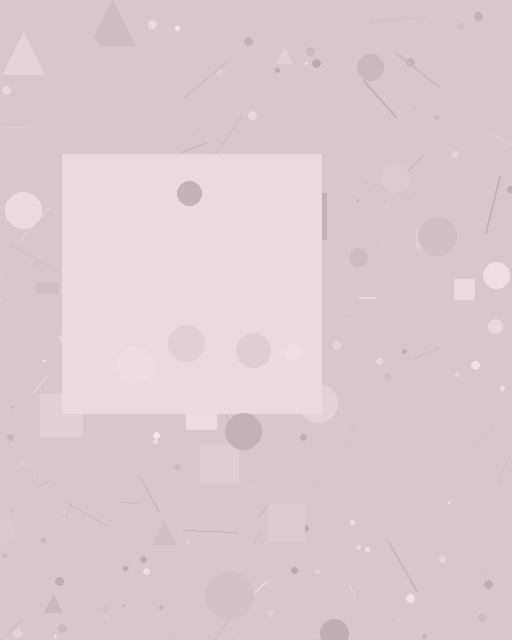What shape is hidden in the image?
A square is hidden in the image.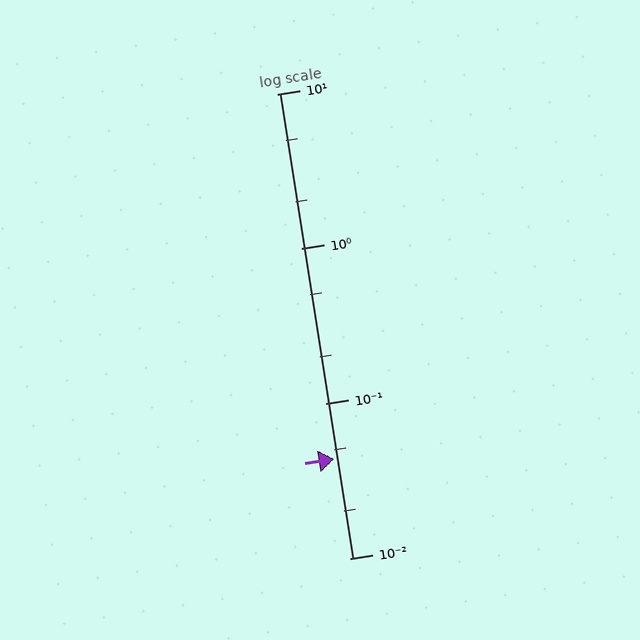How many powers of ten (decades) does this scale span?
The scale spans 3 decades, from 0.01 to 10.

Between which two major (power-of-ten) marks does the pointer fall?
The pointer is between 0.01 and 0.1.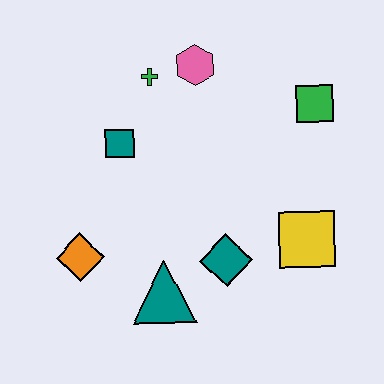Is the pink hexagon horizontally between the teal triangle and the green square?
Yes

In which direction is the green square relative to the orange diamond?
The green square is to the right of the orange diamond.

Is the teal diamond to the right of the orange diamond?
Yes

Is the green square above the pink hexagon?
No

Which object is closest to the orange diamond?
The teal triangle is closest to the orange diamond.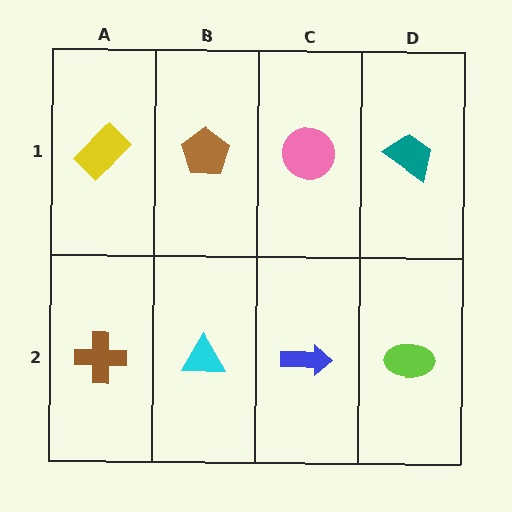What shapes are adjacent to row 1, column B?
A cyan triangle (row 2, column B), a yellow rectangle (row 1, column A), a pink circle (row 1, column C).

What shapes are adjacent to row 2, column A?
A yellow rectangle (row 1, column A), a cyan triangle (row 2, column B).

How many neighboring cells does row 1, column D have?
2.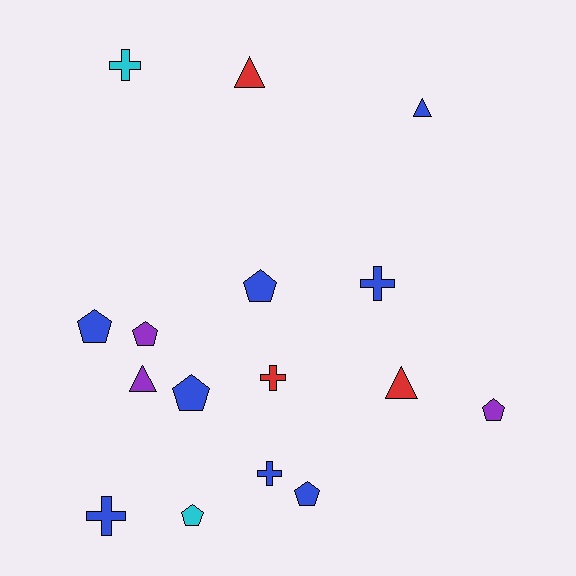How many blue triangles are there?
There is 1 blue triangle.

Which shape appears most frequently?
Pentagon, with 7 objects.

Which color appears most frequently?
Blue, with 8 objects.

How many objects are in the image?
There are 16 objects.